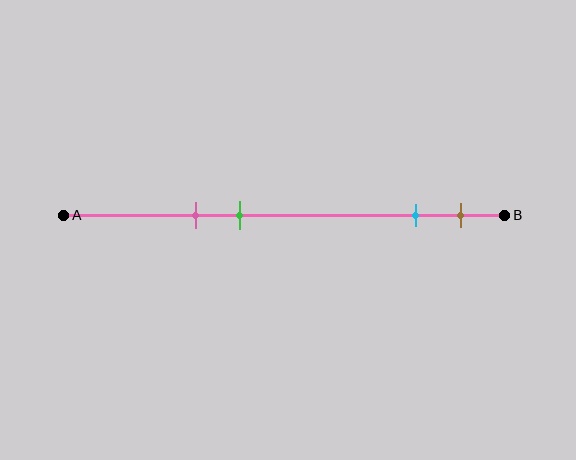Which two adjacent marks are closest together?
The cyan and brown marks are the closest adjacent pair.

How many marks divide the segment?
There are 4 marks dividing the segment.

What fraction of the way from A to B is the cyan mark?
The cyan mark is approximately 80% (0.8) of the way from A to B.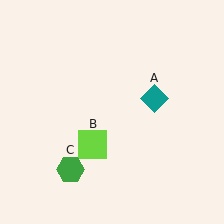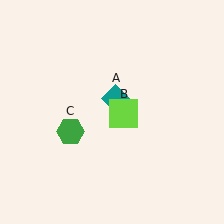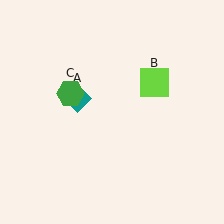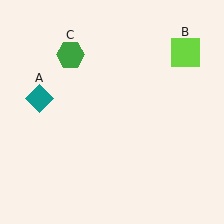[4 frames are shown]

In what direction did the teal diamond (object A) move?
The teal diamond (object A) moved left.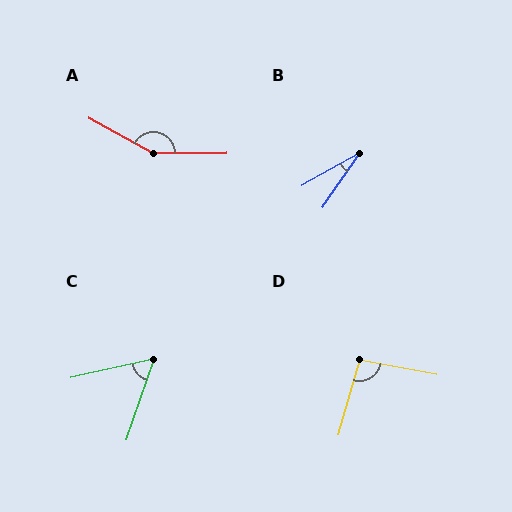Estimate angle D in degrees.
Approximately 95 degrees.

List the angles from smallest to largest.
B (27°), C (59°), D (95°), A (151°).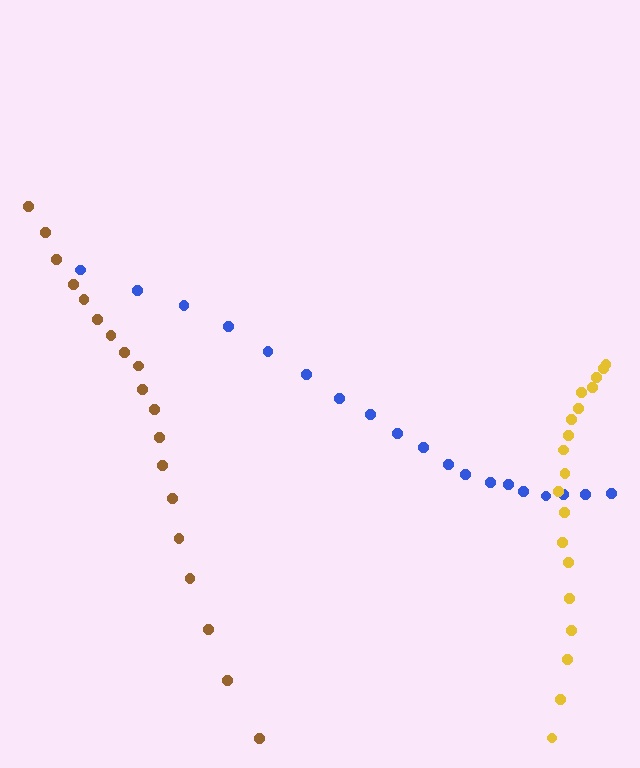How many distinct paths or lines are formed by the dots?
There are 3 distinct paths.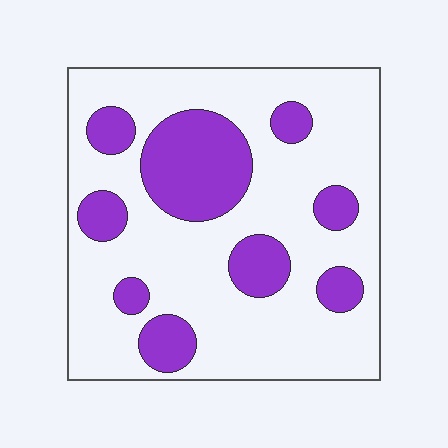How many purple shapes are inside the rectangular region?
9.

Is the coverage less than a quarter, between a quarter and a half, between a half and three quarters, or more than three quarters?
Between a quarter and a half.